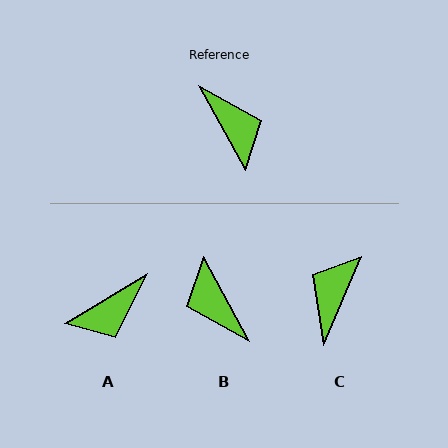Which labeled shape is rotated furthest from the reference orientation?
B, about 180 degrees away.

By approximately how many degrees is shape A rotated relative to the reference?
Approximately 88 degrees clockwise.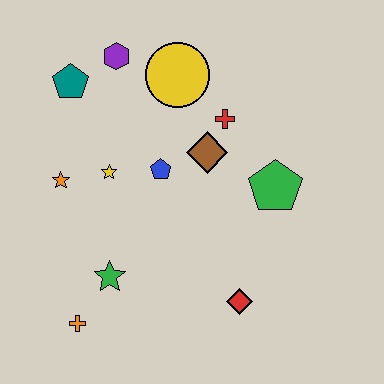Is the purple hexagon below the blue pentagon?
No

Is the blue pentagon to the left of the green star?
No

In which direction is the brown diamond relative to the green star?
The brown diamond is above the green star.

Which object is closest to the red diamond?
The green pentagon is closest to the red diamond.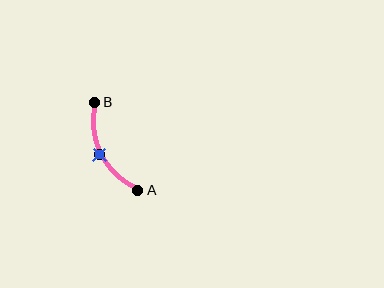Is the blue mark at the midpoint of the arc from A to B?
Yes. The blue mark lies on the arc at equal arc-length from both A and B — it is the arc midpoint.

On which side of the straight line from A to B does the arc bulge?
The arc bulges to the left of the straight line connecting A and B.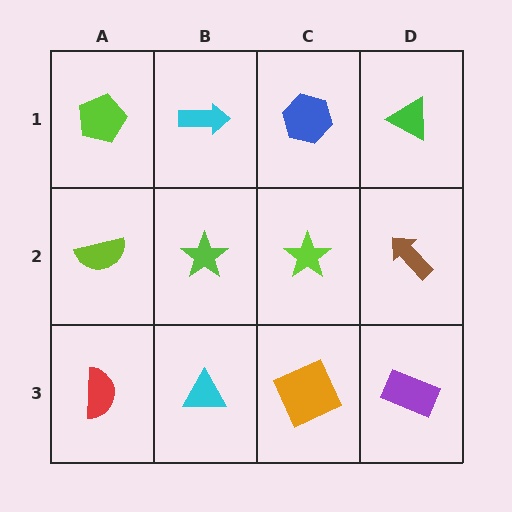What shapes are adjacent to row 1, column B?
A lime star (row 2, column B), a lime pentagon (row 1, column A), a blue hexagon (row 1, column C).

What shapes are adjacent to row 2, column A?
A lime pentagon (row 1, column A), a red semicircle (row 3, column A), a lime star (row 2, column B).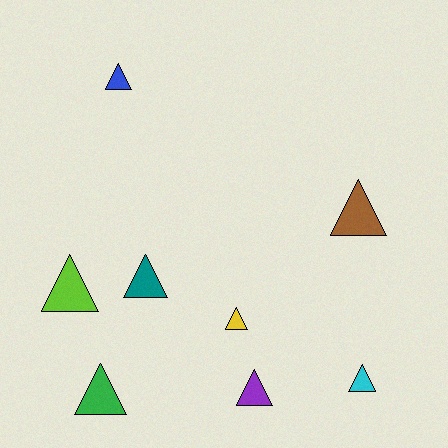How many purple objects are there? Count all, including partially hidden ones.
There is 1 purple object.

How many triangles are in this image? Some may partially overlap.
There are 8 triangles.